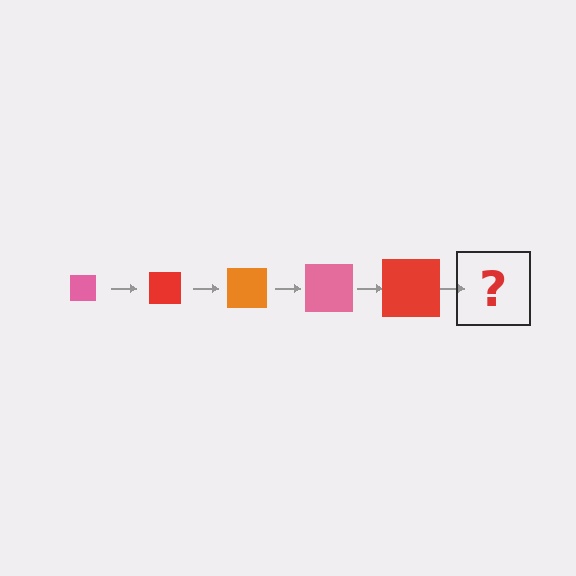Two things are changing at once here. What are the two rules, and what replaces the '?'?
The two rules are that the square grows larger each step and the color cycles through pink, red, and orange. The '?' should be an orange square, larger than the previous one.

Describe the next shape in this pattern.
It should be an orange square, larger than the previous one.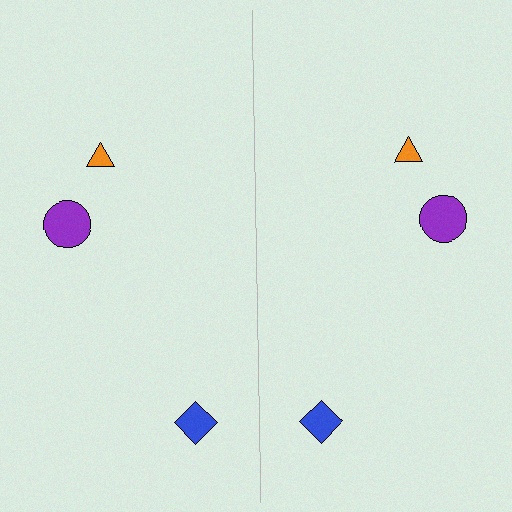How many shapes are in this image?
There are 6 shapes in this image.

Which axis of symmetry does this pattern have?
The pattern has a vertical axis of symmetry running through the center of the image.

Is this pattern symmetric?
Yes, this pattern has bilateral (reflection) symmetry.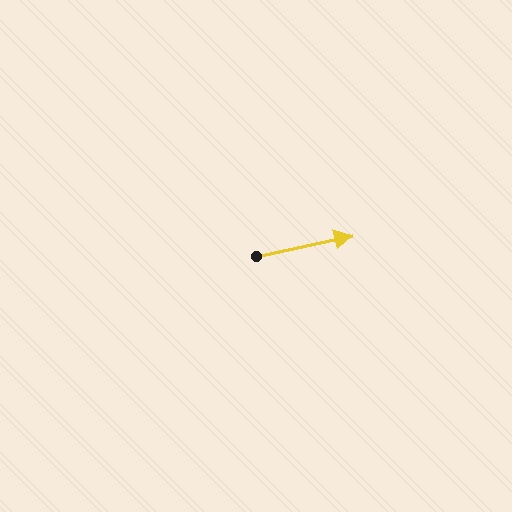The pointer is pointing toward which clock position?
Roughly 3 o'clock.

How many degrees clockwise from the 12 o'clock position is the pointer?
Approximately 78 degrees.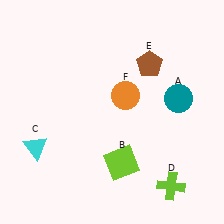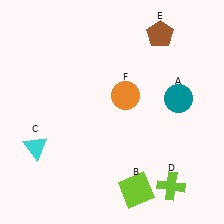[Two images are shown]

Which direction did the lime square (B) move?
The lime square (B) moved down.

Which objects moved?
The objects that moved are: the lime square (B), the brown pentagon (E).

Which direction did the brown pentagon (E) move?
The brown pentagon (E) moved up.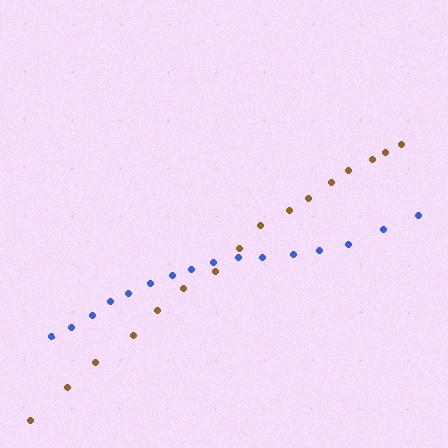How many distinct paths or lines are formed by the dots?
There are 2 distinct paths.